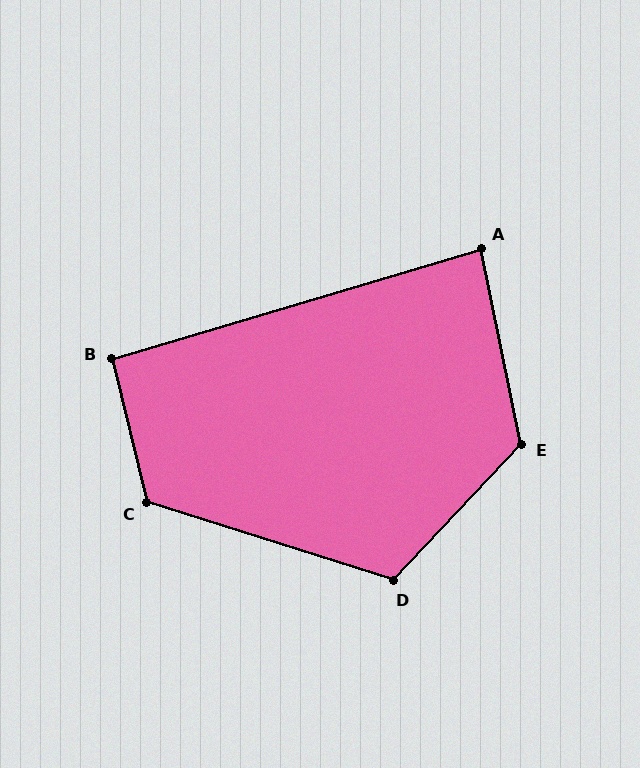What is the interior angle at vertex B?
Approximately 93 degrees (approximately right).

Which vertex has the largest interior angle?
E, at approximately 125 degrees.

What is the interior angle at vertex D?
Approximately 116 degrees (obtuse).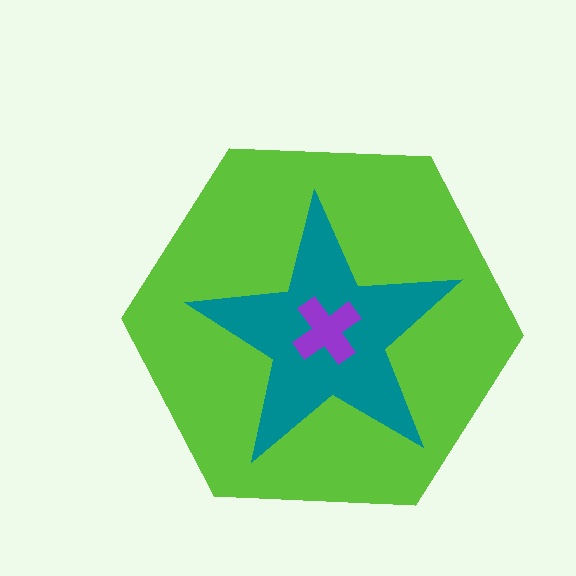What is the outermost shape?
The lime hexagon.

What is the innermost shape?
The purple cross.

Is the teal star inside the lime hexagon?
Yes.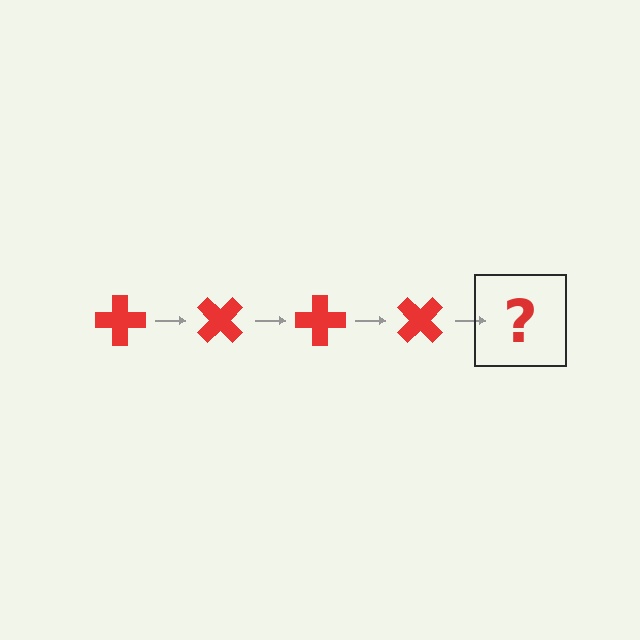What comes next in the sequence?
The next element should be a red cross rotated 180 degrees.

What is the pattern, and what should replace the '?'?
The pattern is that the cross rotates 45 degrees each step. The '?' should be a red cross rotated 180 degrees.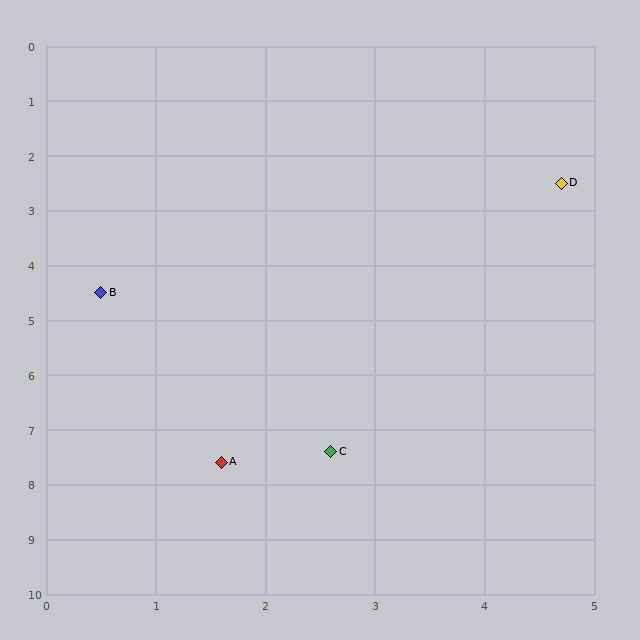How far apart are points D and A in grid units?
Points D and A are about 6.0 grid units apart.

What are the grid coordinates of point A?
Point A is at approximately (1.6, 7.6).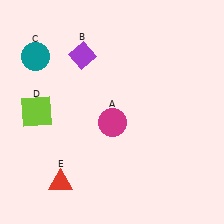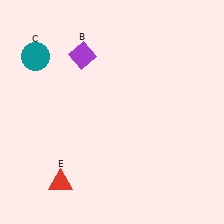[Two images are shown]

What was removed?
The lime square (D), the magenta circle (A) were removed in Image 2.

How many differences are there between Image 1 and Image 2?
There are 2 differences between the two images.